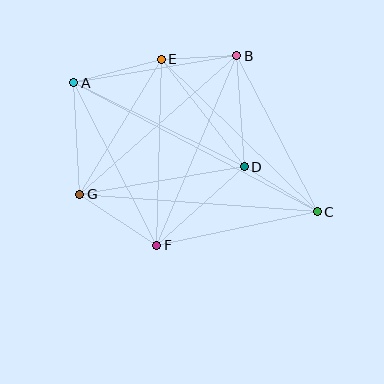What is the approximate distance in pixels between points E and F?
The distance between E and F is approximately 186 pixels.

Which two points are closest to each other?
Points B and E are closest to each other.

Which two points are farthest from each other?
Points A and C are farthest from each other.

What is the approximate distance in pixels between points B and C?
The distance between B and C is approximately 176 pixels.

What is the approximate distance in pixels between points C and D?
The distance between C and D is approximately 86 pixels.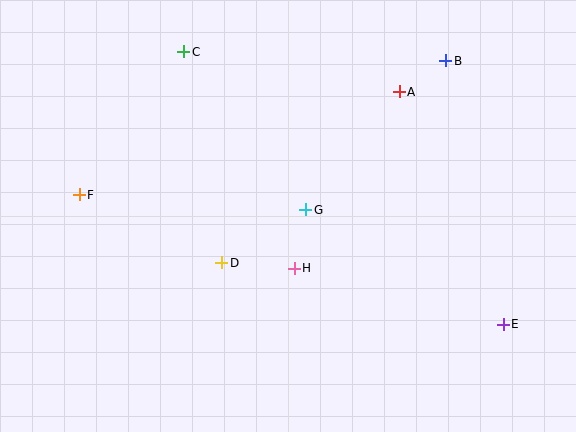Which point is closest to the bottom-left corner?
Point F is closest to the bottom-left corner.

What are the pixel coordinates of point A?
Point A is at (399, 92).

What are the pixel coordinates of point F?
Point F is at (79, 195).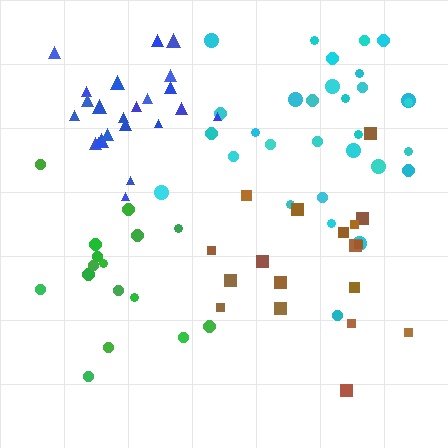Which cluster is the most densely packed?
Blue.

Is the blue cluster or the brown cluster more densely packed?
Blue.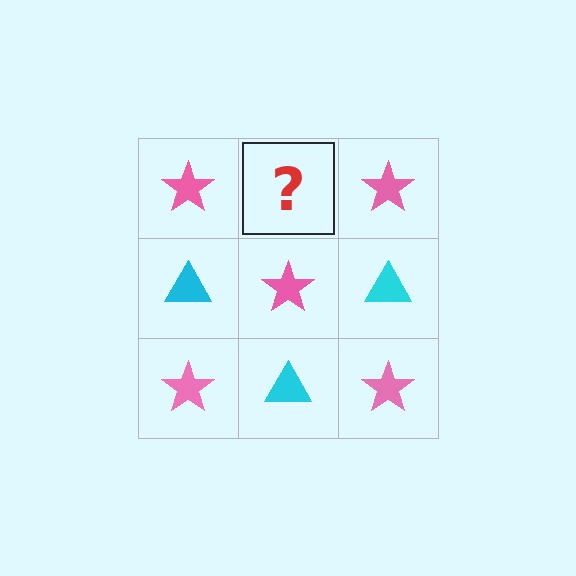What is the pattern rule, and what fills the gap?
The rule is that it alternates pink star and cyan triangle in a checkerboard pattern. The gap should be filled with a cyan triangle.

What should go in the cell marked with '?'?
The missing cell should contain a cyan triangle.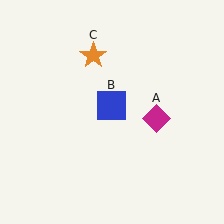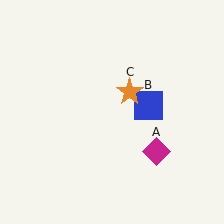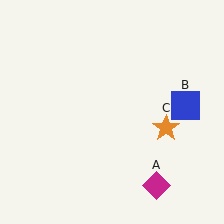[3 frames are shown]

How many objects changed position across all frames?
3 objects changed position: magenta diamond (object A), blue square (object B), orange star (object C).